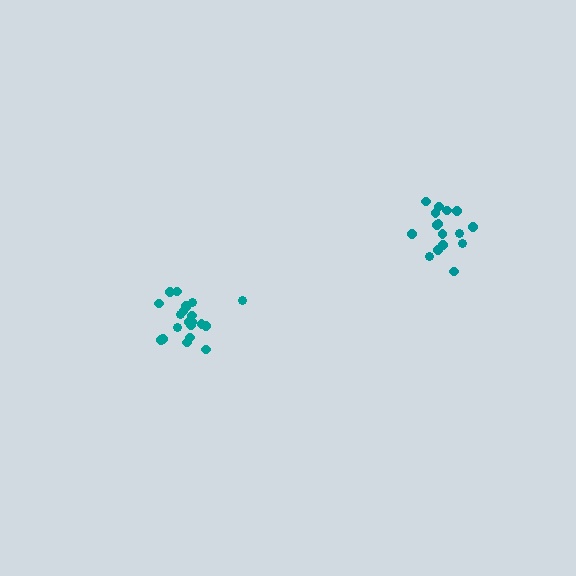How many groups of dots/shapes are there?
There are 2 groups.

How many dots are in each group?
Group 1: 21 dots, Group 2: 16 dots (37 total).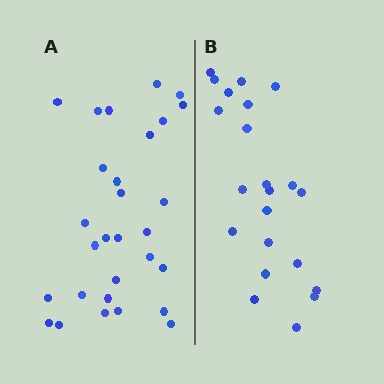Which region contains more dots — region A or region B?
Region A (the left region) has more dots.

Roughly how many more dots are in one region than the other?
Region A has roughly 8 or so more dots than region B.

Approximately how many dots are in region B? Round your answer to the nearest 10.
About 20 dots. (The exact count is 22, which rounds to 20.)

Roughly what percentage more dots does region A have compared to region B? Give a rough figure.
About 30% more.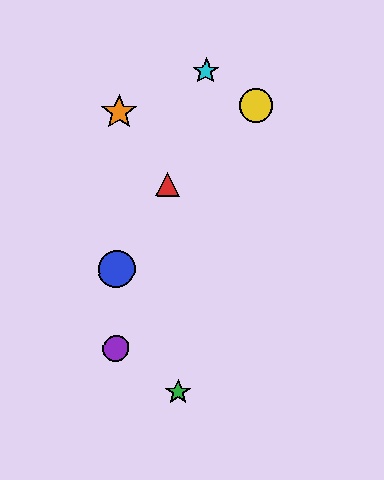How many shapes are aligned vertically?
3 shapes (the blue circle, the purple circle, the orange star) are aligned vertically.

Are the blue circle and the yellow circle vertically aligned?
No, the blue circle is at x≈117 and the yellow circle is at x≈256.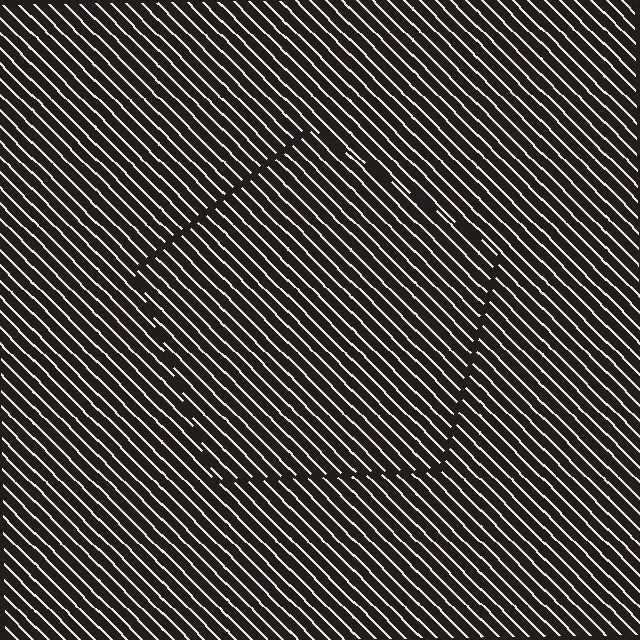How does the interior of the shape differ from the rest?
The interior of the shape contains the same grating, shifted by half a period — the contour is defined by the phase discontinuity where line-ends from the inner and outer gratings abut.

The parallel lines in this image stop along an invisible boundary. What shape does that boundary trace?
An illusory pentagon. The interior of the shape contains the same grating, shifted by half a period — the contour is defined by the phase discontinuity where line-ends from the inner and outer gratings abut.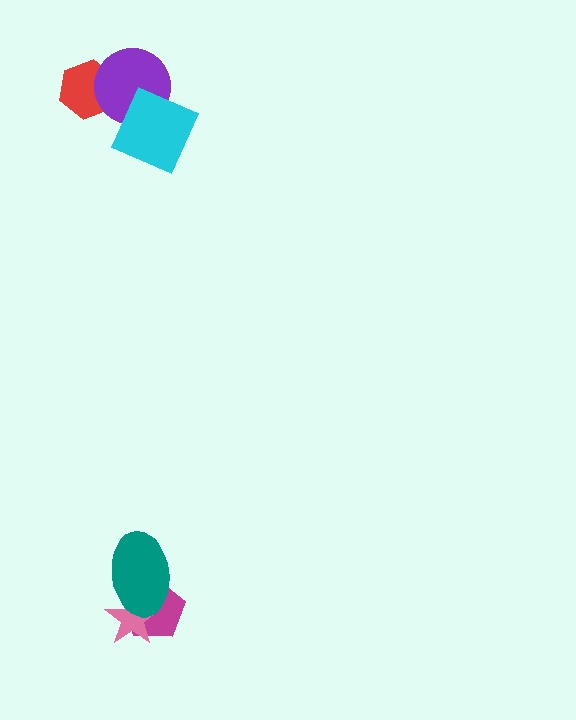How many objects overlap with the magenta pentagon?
2 objects overlap with the magenta pentagon.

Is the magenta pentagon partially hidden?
Yes, it is partially covered by another shape.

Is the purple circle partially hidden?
Yes, it is partially covered by another shape.